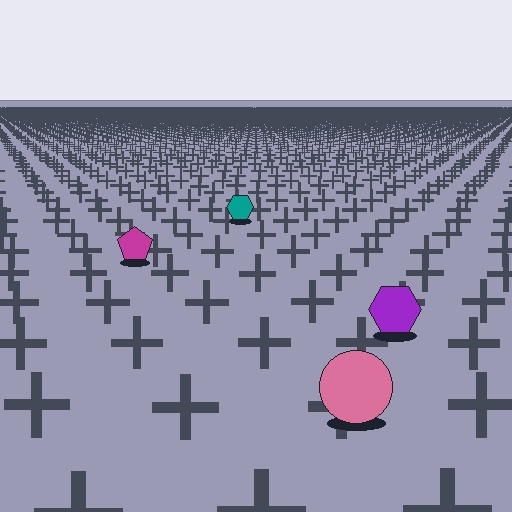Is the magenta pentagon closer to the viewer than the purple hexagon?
No. The purple hexagon is closer — you can tell from the texture gradient: the ground texture is coarser near it.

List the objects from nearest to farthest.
From nearest to farthest: the pink circle, the purple hexagon, the magenta pentagon, the teal hexagon.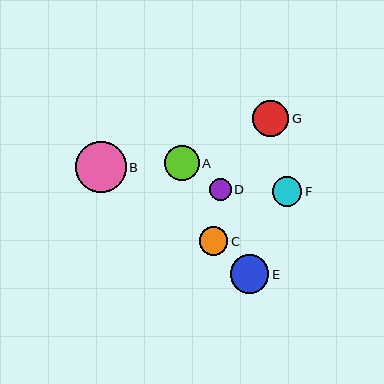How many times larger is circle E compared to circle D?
Circle E is approximately 1.8 times the size of circle D.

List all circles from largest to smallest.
From largest to smallest: B, E, G, A, F, C, D.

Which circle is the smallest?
Circle D is the smallest with a size of approximately 21 pixels.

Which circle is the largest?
Circle B is the largest with a size of approximately 50 pixels.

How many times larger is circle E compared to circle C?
Circle E is approximately 1.3 times the size of circle C.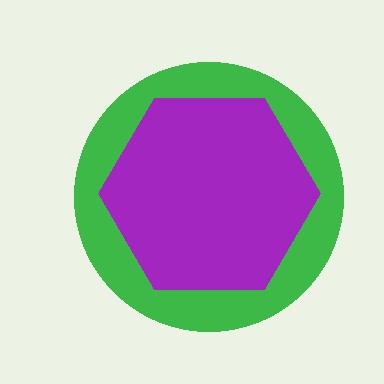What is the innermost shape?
The purple hexagon.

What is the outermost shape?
The green circle.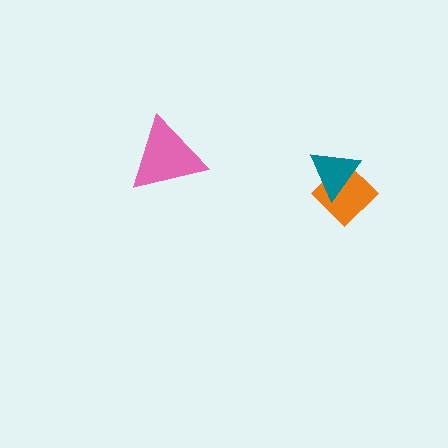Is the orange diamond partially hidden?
Yes, it is partially covered by another shape.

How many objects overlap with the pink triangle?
0 objects overlap with the pink triangle.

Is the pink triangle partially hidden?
No, no other shape covers it.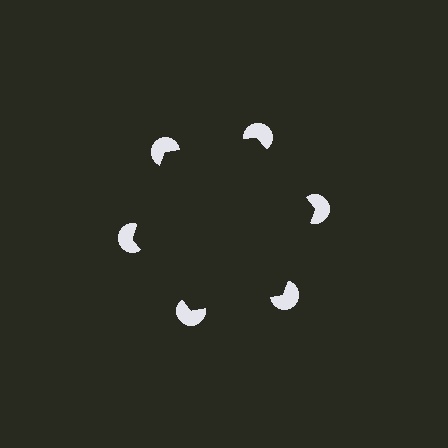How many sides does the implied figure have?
6 sides.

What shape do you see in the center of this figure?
An illusory hexagon — its edges are inferred from the aligned wedge cuts in the pac-man discs, not physically drawn.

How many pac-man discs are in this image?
There are 6 — one at each vertex of the illusory hexagon.